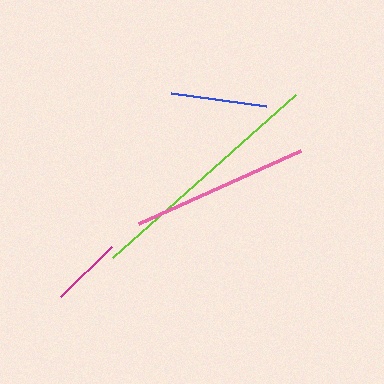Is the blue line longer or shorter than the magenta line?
The blue line is longer than the magenta line.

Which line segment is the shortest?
The magenta line is the shortest at approximately 71 pixels.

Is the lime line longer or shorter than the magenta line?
The lime line is longer than the magenta line.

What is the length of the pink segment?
The pink segment is approximately 178 pixels long.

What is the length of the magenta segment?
The magenta segment is approximately 71 pixels long.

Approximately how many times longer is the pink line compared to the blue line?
The pink line is approximately 1.8 times the length of the blue line.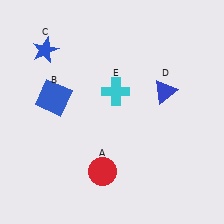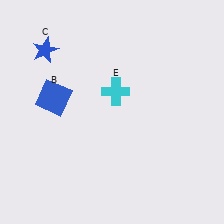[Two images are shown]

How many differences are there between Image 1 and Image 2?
There are 2 differences between the two images.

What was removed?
The blue triangle (D), the red circle (A) were removed in Image 2.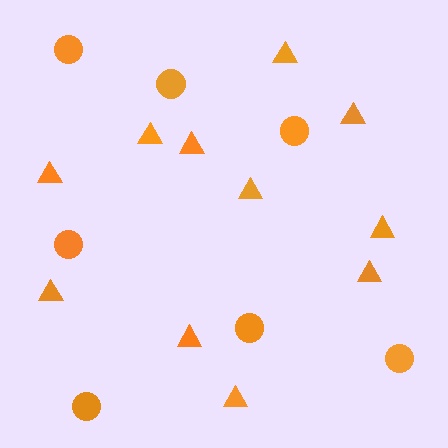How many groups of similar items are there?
There are 2 groups: one group of triangles (11) and one group of circles (7).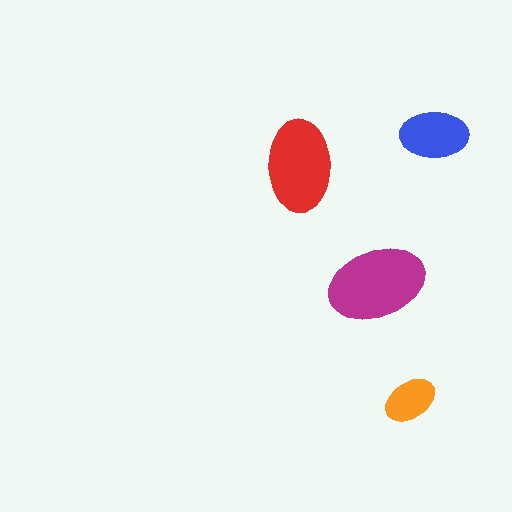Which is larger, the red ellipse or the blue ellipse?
The red one.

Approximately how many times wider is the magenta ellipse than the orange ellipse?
About 2 times wider.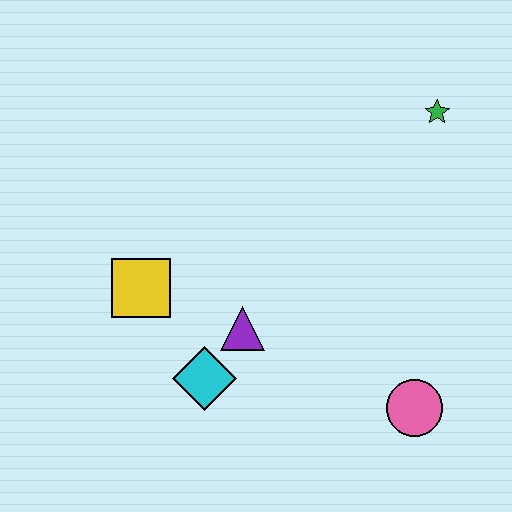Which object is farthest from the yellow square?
The green star is farthest from the yellow square.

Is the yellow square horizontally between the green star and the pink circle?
No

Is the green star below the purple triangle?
No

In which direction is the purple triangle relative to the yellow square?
The purple triangle is to the right of the yellow square.